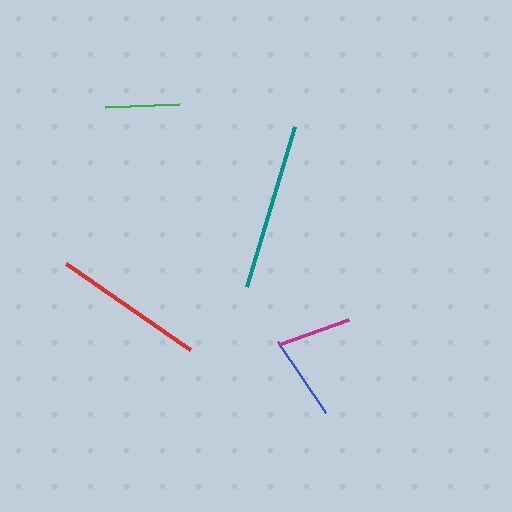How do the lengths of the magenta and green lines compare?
The magenta and green lines are approximately the same length.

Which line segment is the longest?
The teal line is the longest at approximately 167 pixels.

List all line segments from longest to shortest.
From longest to shortest: teal, red, blue, magenta, green.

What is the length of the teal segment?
The teal segment is approximately 167 pixels long.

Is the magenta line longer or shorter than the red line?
The red line is longer than the magenta line.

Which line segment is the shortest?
The green line is the shortest at approximately 74 pixels.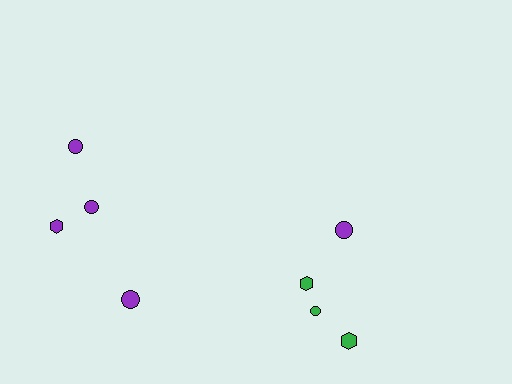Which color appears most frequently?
Purple, with 5 objects.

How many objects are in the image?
There are 8 objects.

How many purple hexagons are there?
There is 1 purple hexagon.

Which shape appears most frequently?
Circle, with 5 objects.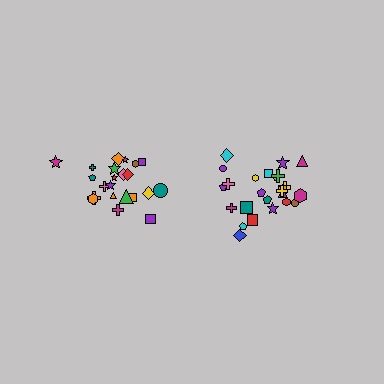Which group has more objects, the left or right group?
The right group.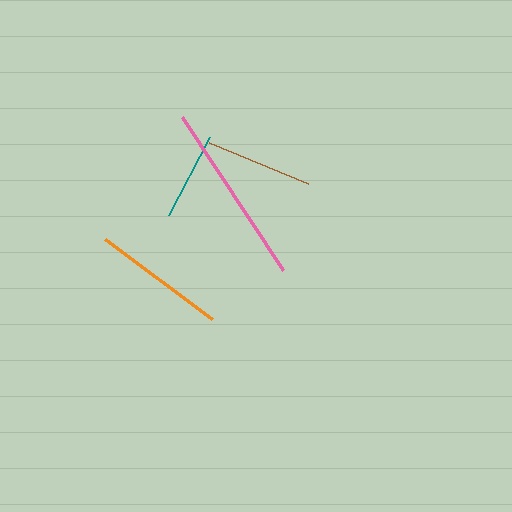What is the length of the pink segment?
The pink segment is approximately 184 pixels long.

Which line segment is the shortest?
The teal line is the shortest at approximately 88 pixels.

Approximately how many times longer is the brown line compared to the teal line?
The brown line is approximately 1.2 times the length of the teal line.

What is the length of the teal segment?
The teal segment is approximately 88 pixels long.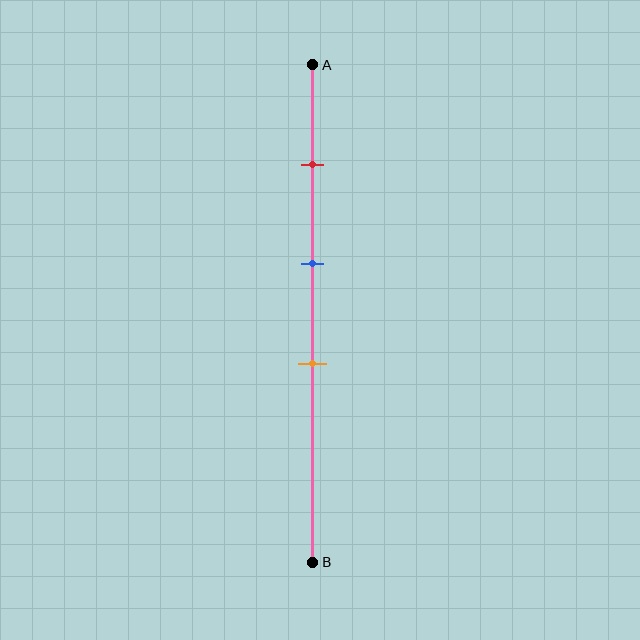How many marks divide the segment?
There are 3 marks dividing the segment.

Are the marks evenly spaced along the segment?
Yes, the marks are approximately evenly spaced.